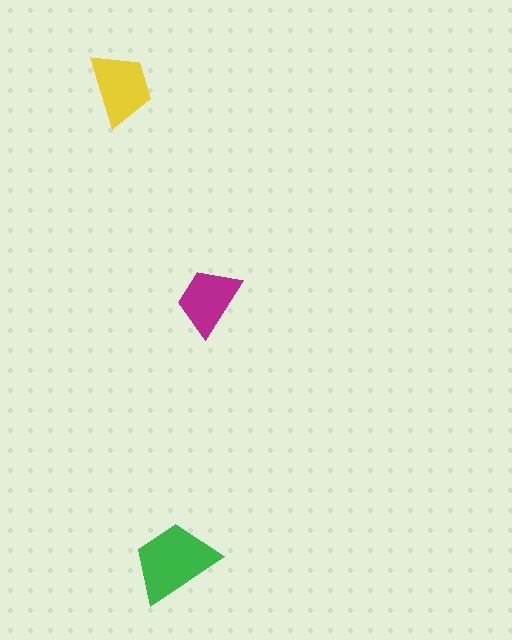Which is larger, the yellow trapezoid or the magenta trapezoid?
The yellow one.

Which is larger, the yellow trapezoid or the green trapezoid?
The green one.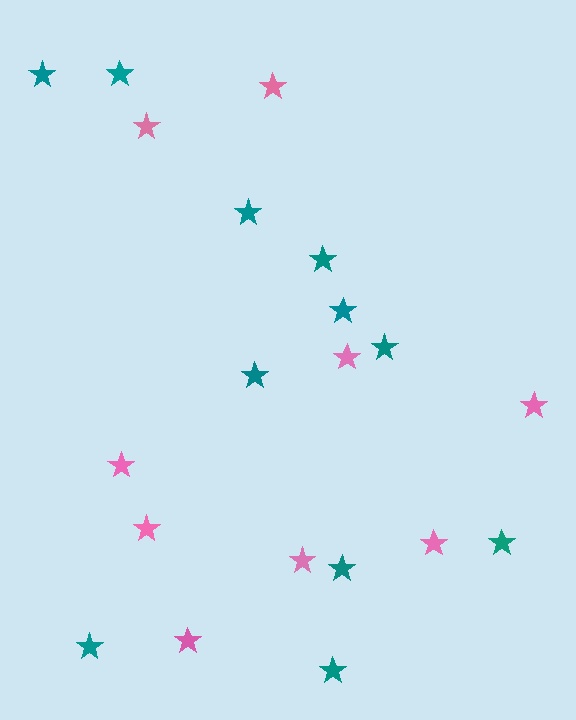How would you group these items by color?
There are 2 groups: one group of teal stars (11) and one group of pink stars (9).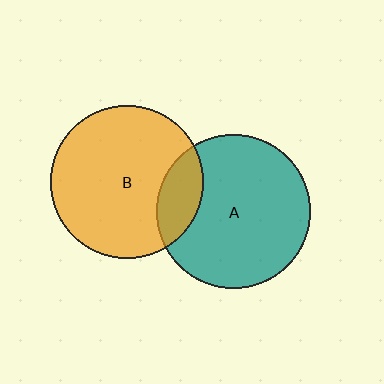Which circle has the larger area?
Circle A (teal).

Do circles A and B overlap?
Yes.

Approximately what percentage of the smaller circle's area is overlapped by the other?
Approximately 15%.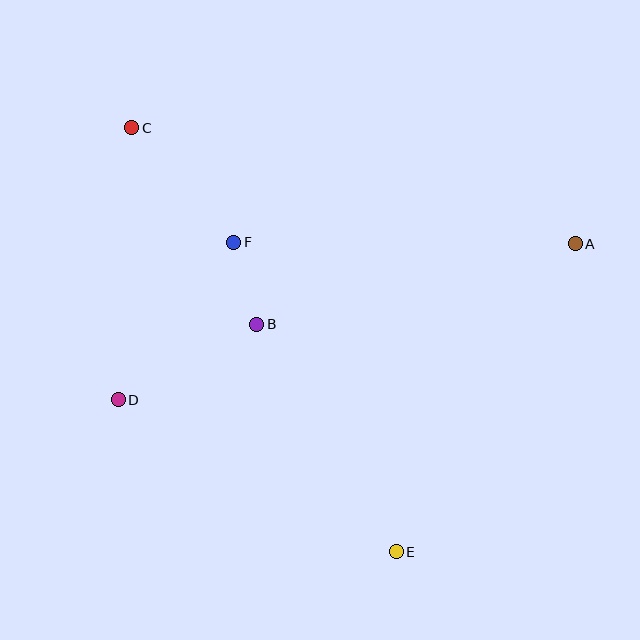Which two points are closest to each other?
Points B and F are closest to each other.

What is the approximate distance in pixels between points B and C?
The distance between B and C is approximately 233 pixels.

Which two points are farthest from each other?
Points C and E are farthest from each other.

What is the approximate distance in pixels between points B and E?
The distance between B and E is approximately 267 pixels.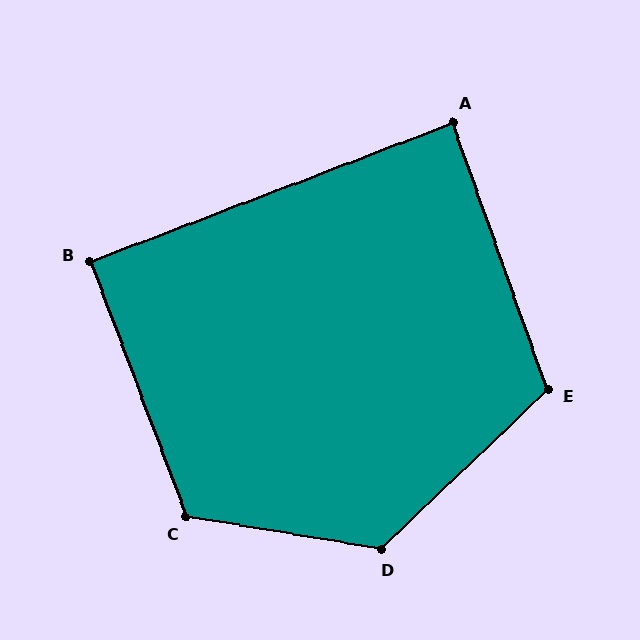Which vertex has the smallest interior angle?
A, at approximately 89 degrees.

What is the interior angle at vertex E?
Approximately 114 degrees (obtuse).